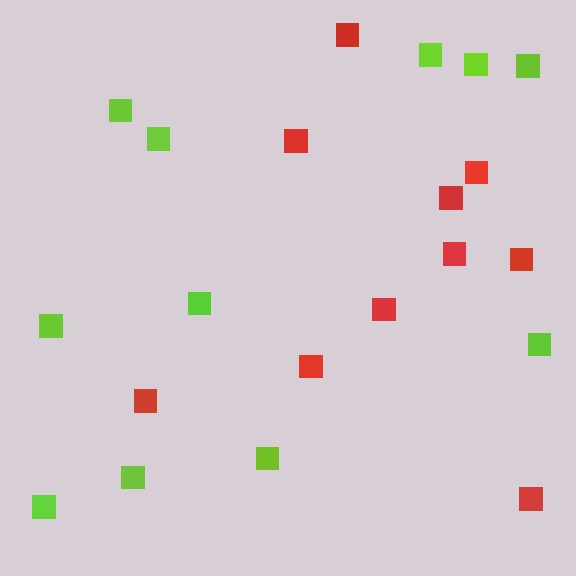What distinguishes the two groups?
There are 2 groups: one group of red squares (10) and one group of lime squares (11).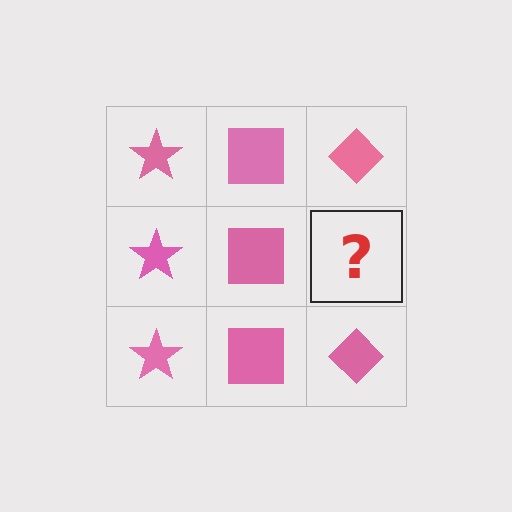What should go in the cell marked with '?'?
The missing cell should contain a pink diamond.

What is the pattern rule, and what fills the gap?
The rule is that each column has a consistent shape. The gap should be filled with a pink diamond.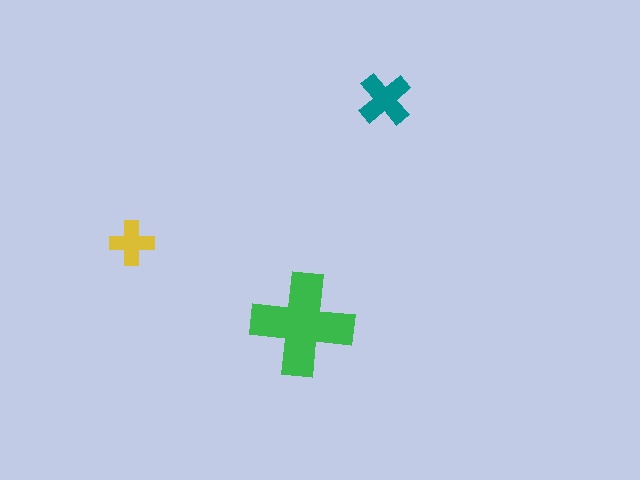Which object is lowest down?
The green cross is bottommost.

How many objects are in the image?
There are 3 objects in the image.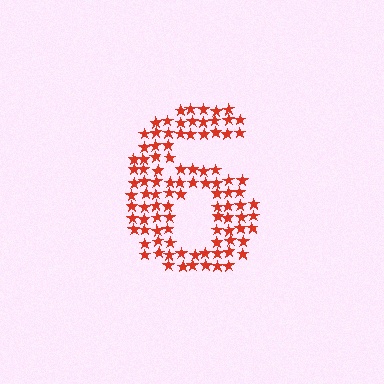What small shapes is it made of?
It is made of small stars.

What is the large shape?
The large shape is the digit 6.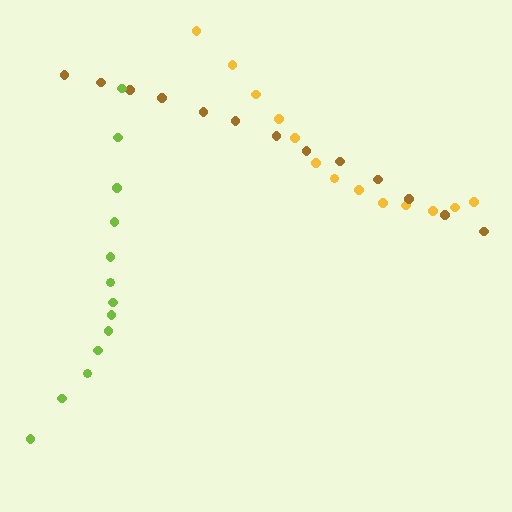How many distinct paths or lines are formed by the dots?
There are 3 distinct paths.